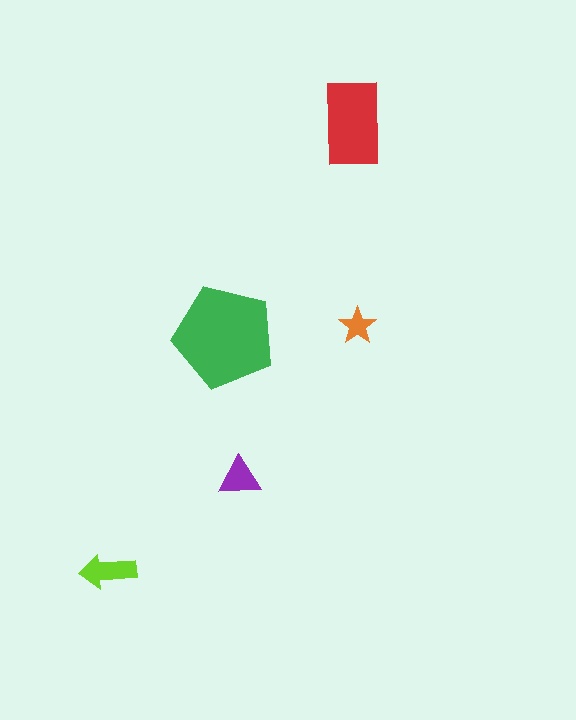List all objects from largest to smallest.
The green pentagon, the red rectangle, the lime arrow, the purple triangle, the orange star.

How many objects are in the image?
There are 5 objects in the image.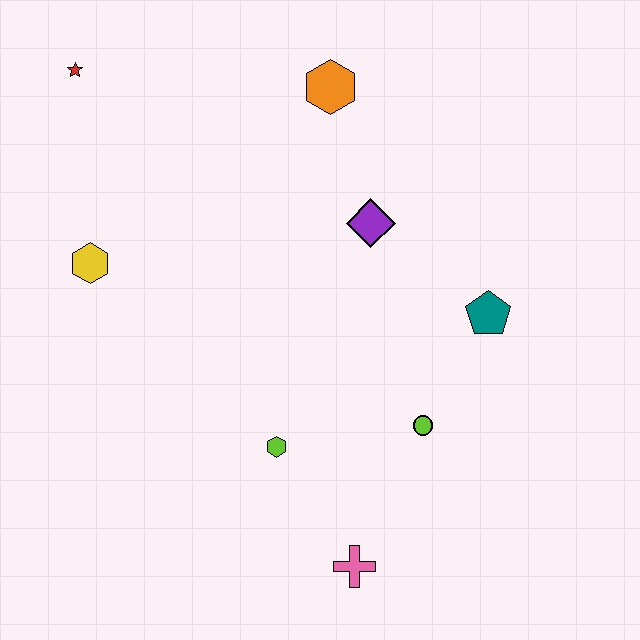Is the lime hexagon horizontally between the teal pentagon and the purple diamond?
No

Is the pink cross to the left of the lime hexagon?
No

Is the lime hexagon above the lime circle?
No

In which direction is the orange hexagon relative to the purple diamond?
The orange hexagon is above the purple diamond.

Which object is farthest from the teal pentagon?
The red star is farthest from the teal pentagon.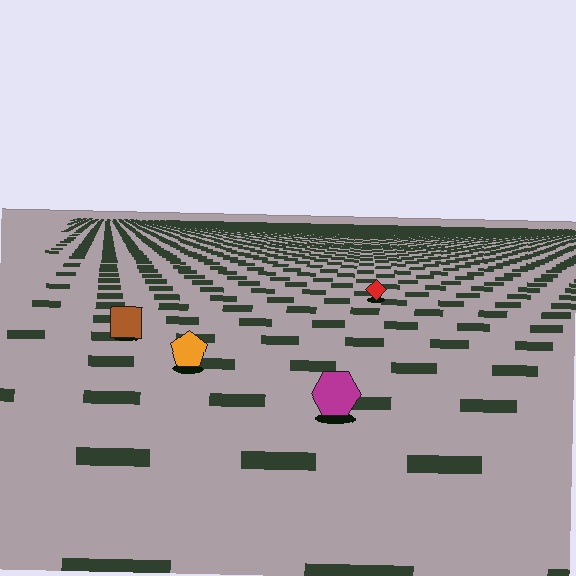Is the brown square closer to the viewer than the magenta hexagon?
No. The magenta hexagon is closer — you can tell from the texture gradient: the ground texture is coarser near it.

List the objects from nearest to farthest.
From nearest to farthest: the magenta hexagon, the orange pentagon, the brown square, the red diamond.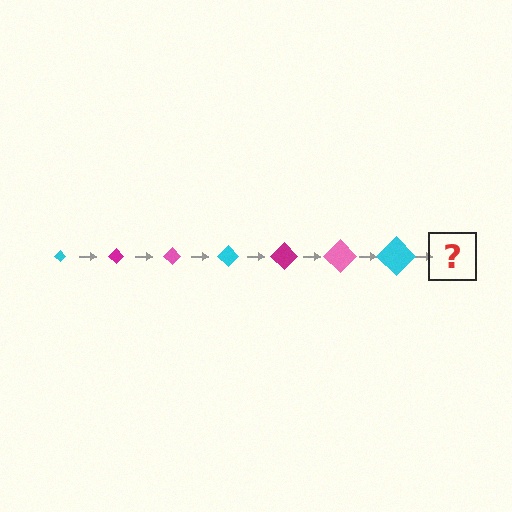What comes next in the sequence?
The next element should be a magenta diamond, larger than the previous one.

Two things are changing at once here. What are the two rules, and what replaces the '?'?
The two rules are that the diamond grows larger each step and the color cycles through cyan, magenta, and pink. The '?' should be a magenta diamond, larger than the previous one.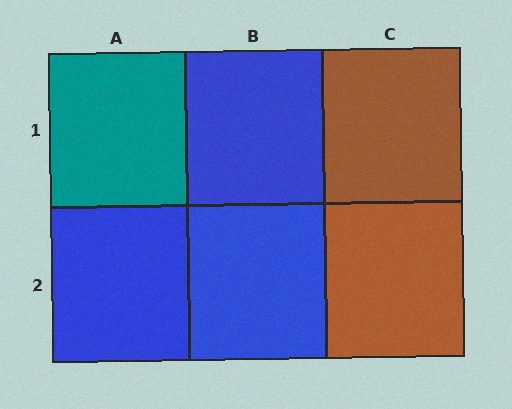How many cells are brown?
2 cells are brown.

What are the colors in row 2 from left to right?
Blue, blue, brown.